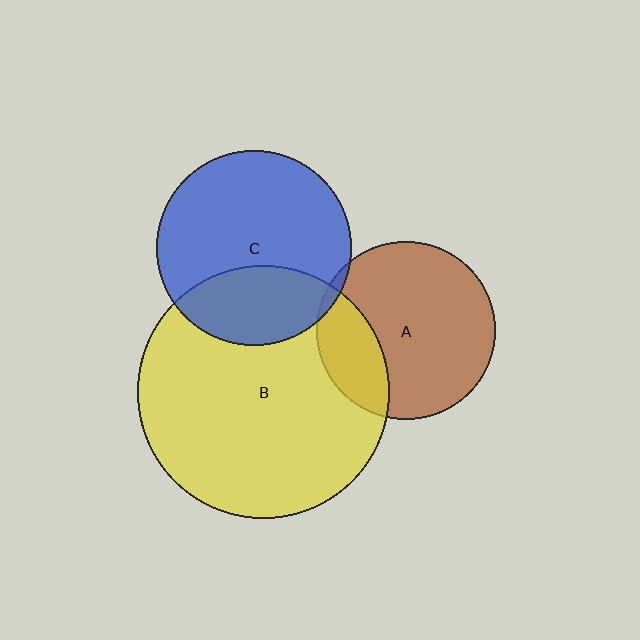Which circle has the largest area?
Circle B (yellow).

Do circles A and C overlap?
Yes.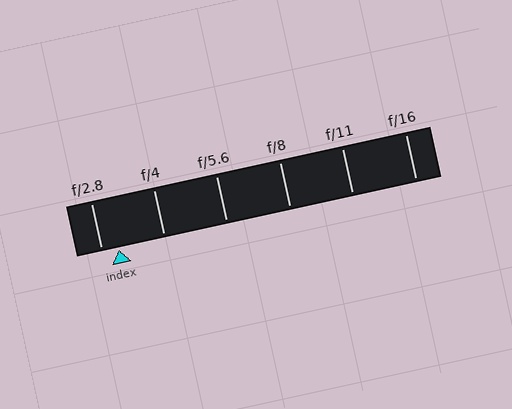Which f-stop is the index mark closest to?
The index mark is closest to f/2.8.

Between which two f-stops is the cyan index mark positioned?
The index mark is between f/2.8 and f/4.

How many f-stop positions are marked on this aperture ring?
There are 6 f-stop positions marked.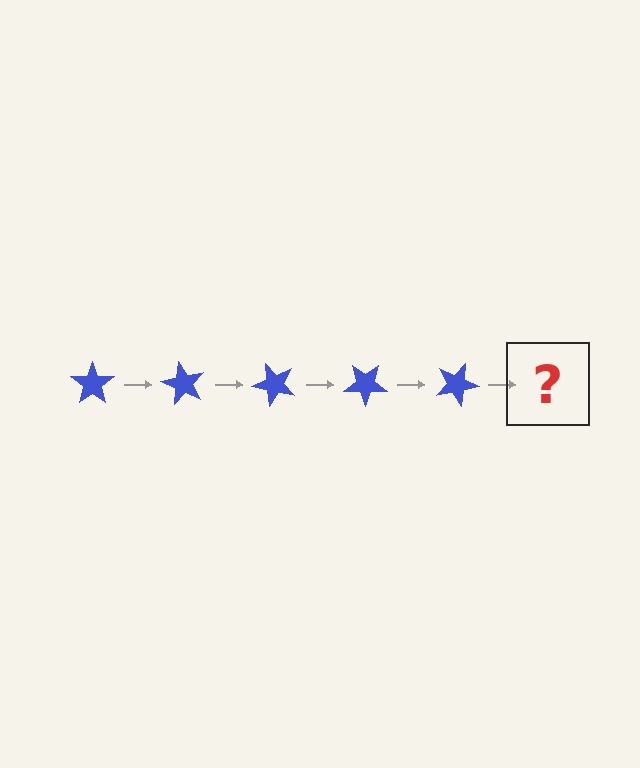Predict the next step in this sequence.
The next step is a blue star rotated 300 degrees.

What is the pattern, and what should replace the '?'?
The pattern is that the star rotates 60 degrees each step. The '?' should be a blue star rotated 300 degrees.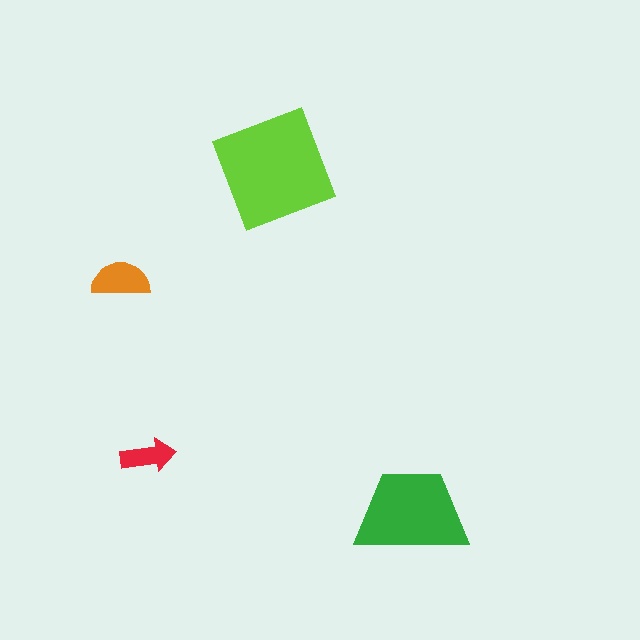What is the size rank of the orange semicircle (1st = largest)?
3rd.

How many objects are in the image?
There are 4 objects in the image.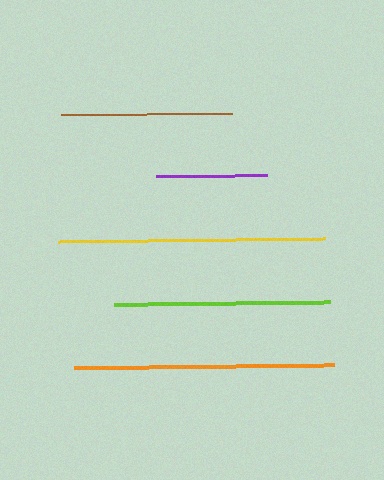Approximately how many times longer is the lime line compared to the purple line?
The lime line is approximately 1.9 times the length of the purple line.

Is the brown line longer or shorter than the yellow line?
The yellow line is longer than the brown line.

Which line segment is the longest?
The yellow line is the longest at approximately 267 pixels.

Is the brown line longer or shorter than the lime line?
The lime line is longer than the brown line.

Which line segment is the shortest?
The purple line is the shortest at approximately 111 pixels.